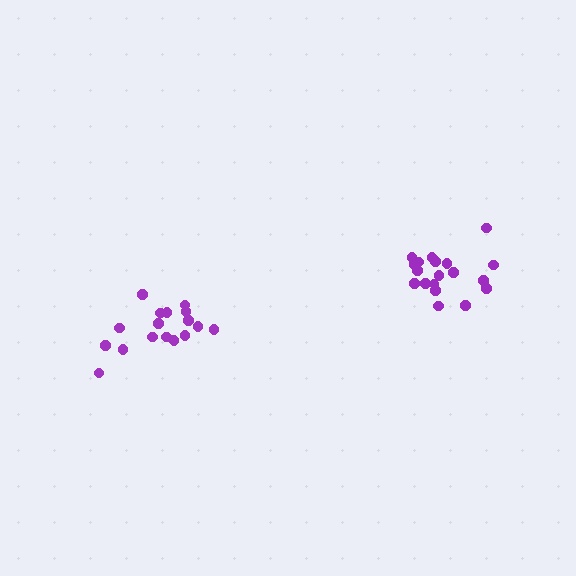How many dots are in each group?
Group 1: 19 dots, Group 2: 17 dots (36 total).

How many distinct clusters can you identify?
There are 2 distinct clusters.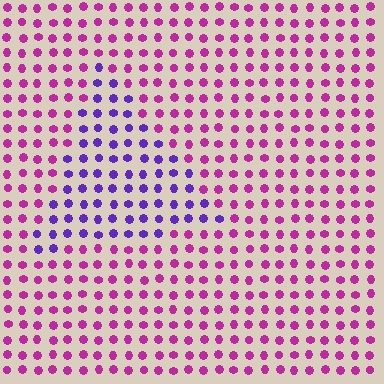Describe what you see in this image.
The image is filled with small magenta elements in a uniform arrangement. A triangle-shaped region is visible where the elements are tinted to a slightly different hue, forming a subtle color boundary.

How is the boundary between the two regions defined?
The boundary is defined purely by a slight shift in hue (about 48 degrees). Spacing, size, and orientation are identical on both sides.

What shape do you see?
I see a triangle.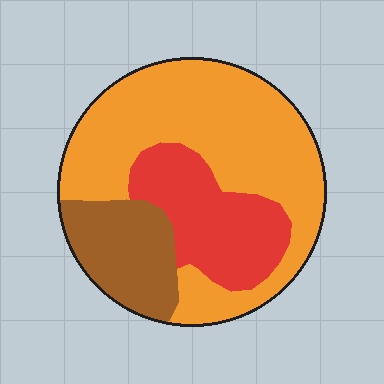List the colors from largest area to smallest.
From largest to smallest: orange, red, brown.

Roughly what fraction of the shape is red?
Red covers around 25% of the shape.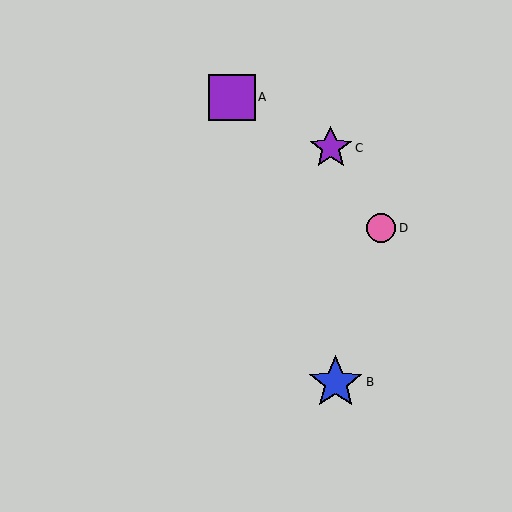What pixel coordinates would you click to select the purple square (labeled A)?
Click at (232, 97) to select the purple square A.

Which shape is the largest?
The blue star (labeled B) is the largest.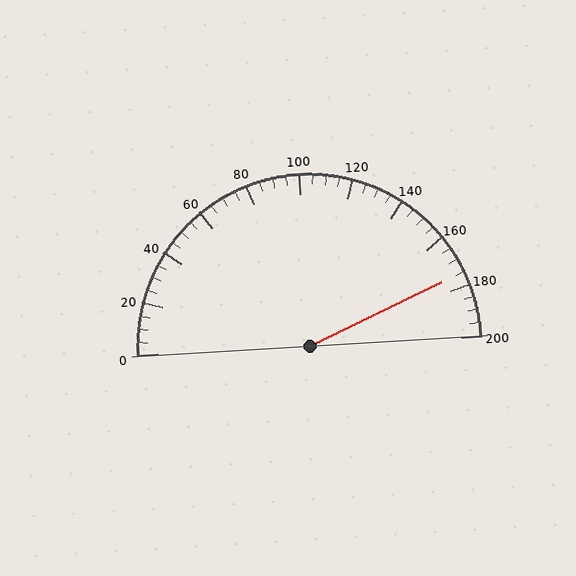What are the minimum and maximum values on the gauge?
The gauge ranges from 0 to 200.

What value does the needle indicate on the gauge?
The needle indicates approximately 175.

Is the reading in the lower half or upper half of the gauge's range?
The reading is in the upper half of the range (0 to 200).